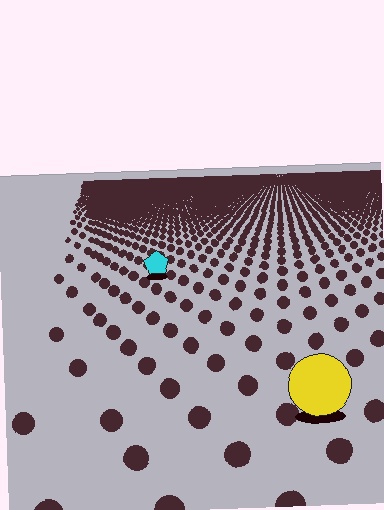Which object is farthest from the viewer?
The cyan pentagon is farthest from the viewer. It appears smaller and the ground texture around it is denser.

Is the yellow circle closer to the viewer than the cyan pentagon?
Yes. The yellow circle is closer — you can tell from the texture gradient: the ground texture is coarser near it.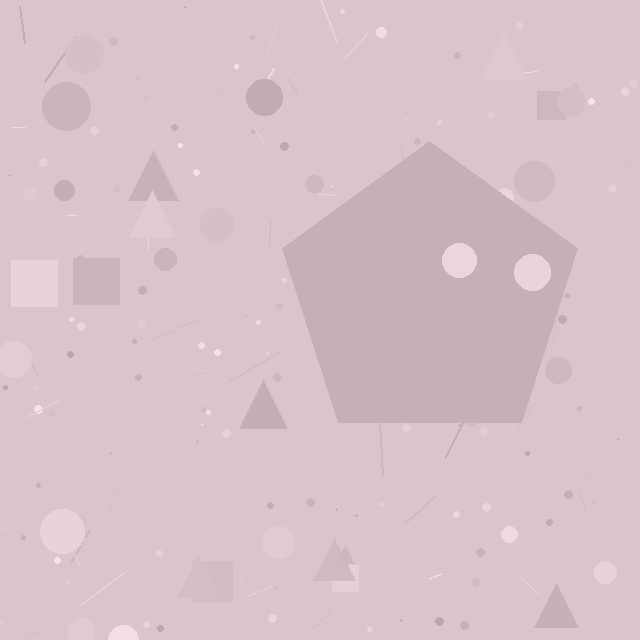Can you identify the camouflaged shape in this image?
The camouflaged shape is a pentagon.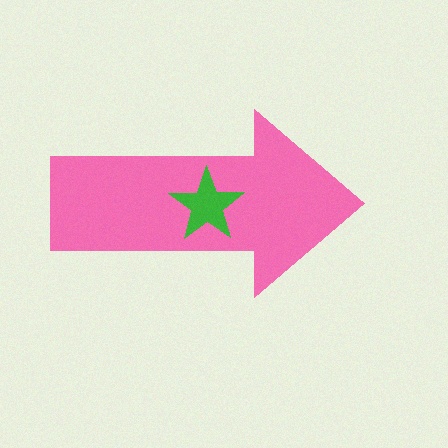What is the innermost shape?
The green star.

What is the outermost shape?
The pink arrow.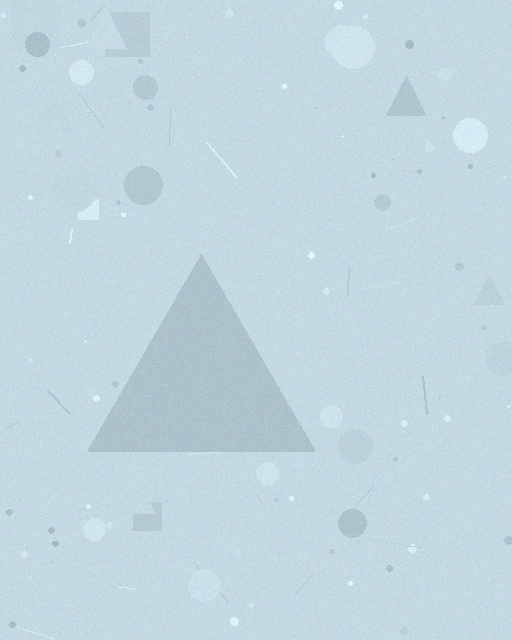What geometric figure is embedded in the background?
A triangle is embedded in the background.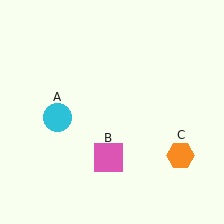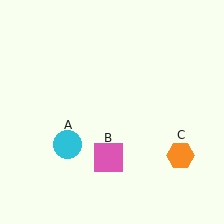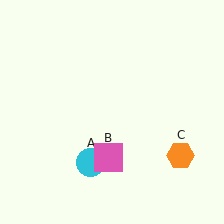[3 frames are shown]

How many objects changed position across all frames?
1 object changed position: cyan circle (object A).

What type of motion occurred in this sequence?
The cyan circle (object A) rotated counterclockwise around the center of the scene.